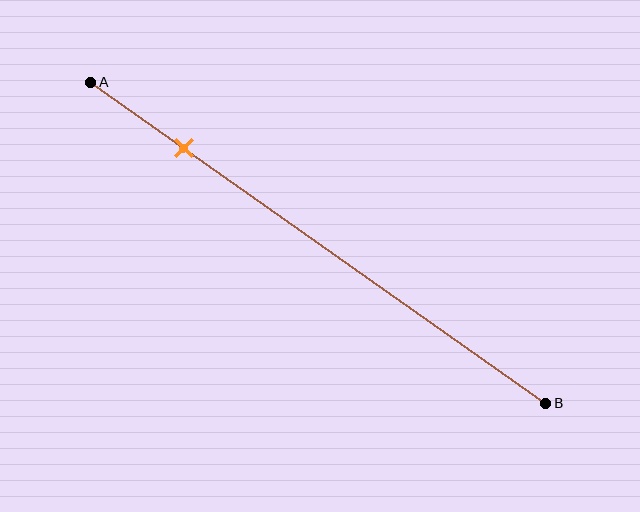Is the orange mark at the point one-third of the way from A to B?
No, the mark is at about 20% from A, not at the 33% one-third point.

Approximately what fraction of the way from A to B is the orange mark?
The orange mark is approximately 20% of the way from A to B.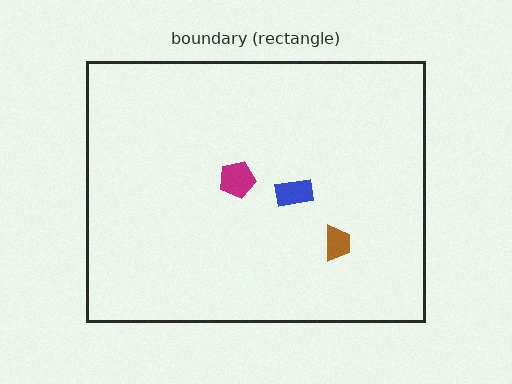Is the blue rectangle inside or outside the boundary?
Inside.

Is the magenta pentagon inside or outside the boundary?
Inside.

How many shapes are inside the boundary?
3 inside, 0 outside.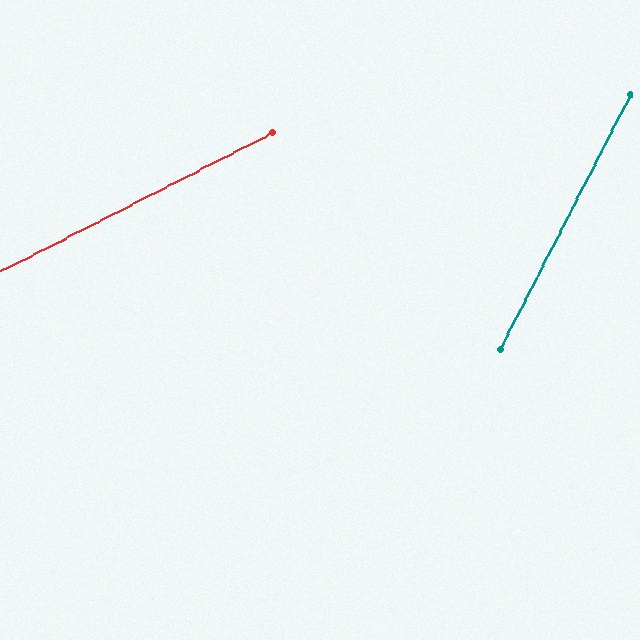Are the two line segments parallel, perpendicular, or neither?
Neither parallel nor perpendicular — they differ by about 36°.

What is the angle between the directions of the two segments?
Approximately 36 degrees.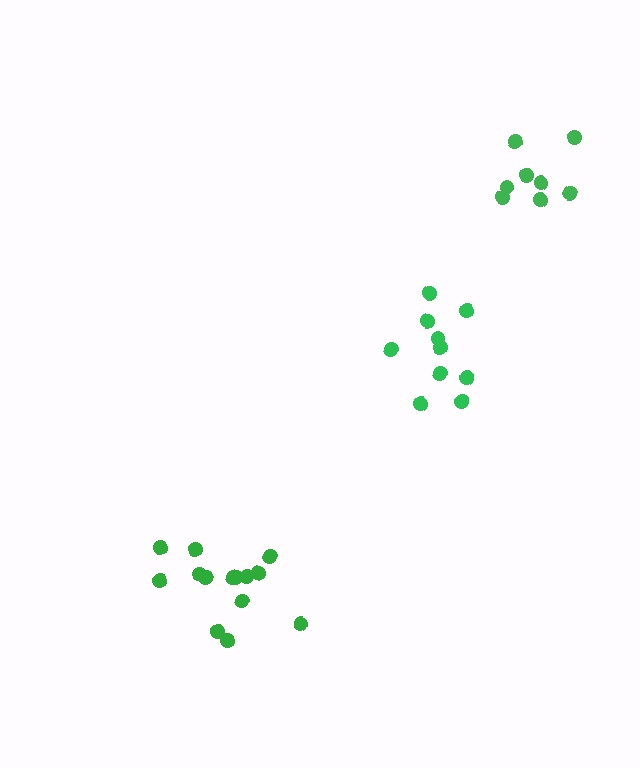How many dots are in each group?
Group 1: 10 dots, Group 2: 8 dots, Group 3: 14 dots (32 total).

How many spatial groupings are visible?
There are 3 spatial groupings.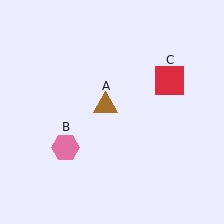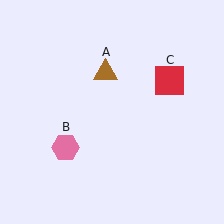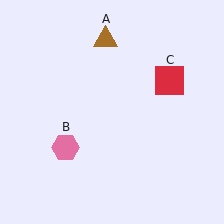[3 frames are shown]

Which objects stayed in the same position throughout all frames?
Pink hexagon (object B) and red square (object C) remained stationary.